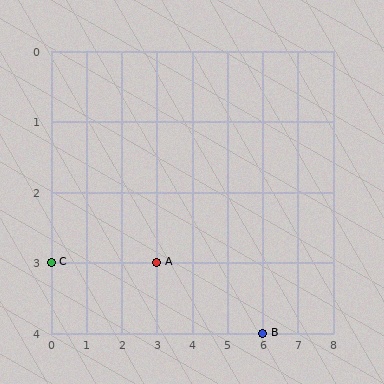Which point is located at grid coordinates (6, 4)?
Point B is at (6, 4).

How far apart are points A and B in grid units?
Points A and B are 3 columns and 1 row apart (about 3.2 grid units diagonally).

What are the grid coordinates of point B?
Point B is at grid coordinates (6, 4).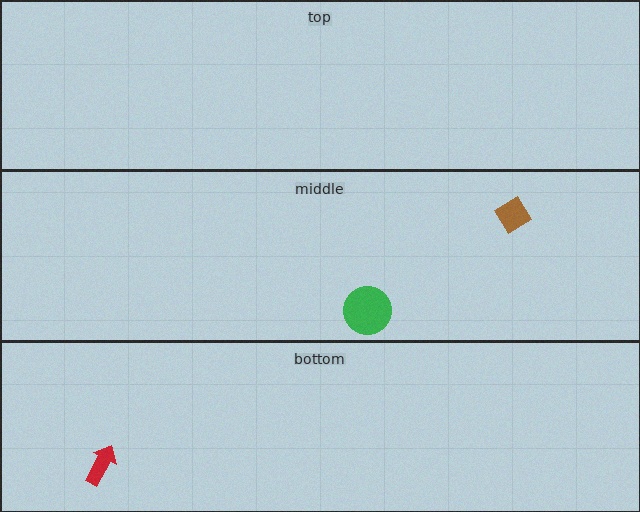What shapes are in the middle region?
The brown diamond, the green circle.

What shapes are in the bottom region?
The red arrow.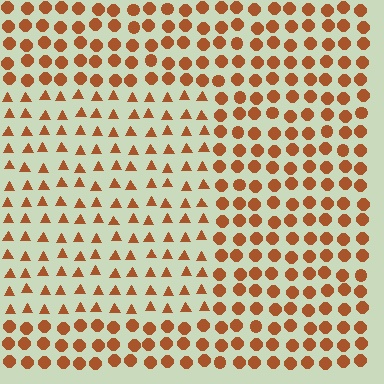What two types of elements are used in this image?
The image uses triangles inside the rectangle region and circles outside it.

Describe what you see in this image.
The image is filled with small brown elements arranged in a uniform grid. A rectangle-shaped region contains triangles, while the surrounding area contains circles. The boundary is defined purely by the change in element shape.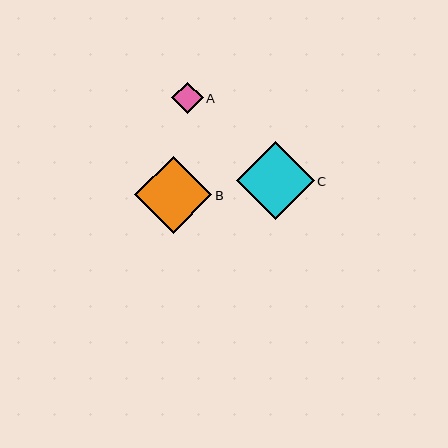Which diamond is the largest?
Diamond C is the largest with a size of approximately 78 pixels.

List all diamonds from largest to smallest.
From largest to smallest: C, B, A.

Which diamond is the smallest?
Diamond A is the smallest with a size of approximately 31 pixels.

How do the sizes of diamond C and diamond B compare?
Diamond C and diamond B are approximately the same size.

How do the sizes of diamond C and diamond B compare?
Diamond C and diamond B are approximately the same size.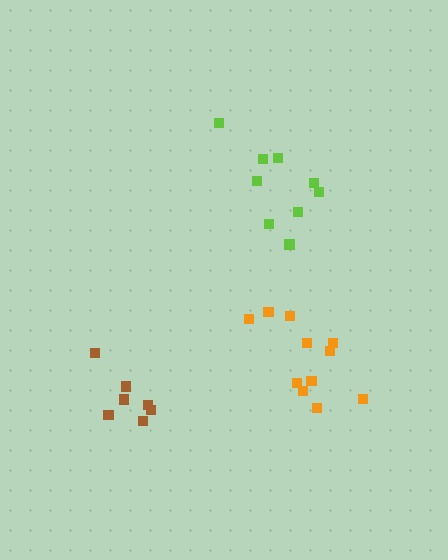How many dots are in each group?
Group 1: 7 dots, Group 2: 9 dots, Group 3: 11 dots (27 total).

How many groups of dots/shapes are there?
There are 3 groups.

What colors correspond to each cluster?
The clusters are colored: brown, lime, orange.